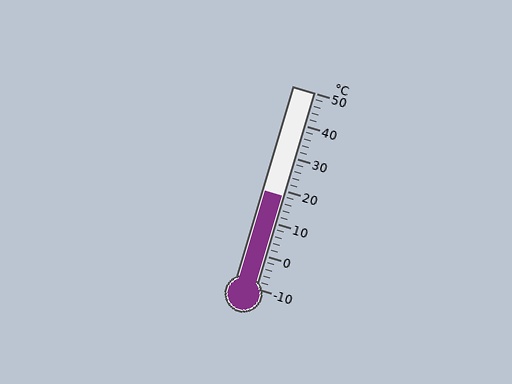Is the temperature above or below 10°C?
The temperature is above 10°C.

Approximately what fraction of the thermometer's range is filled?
The thermometer is filled to approximately 45% of its range.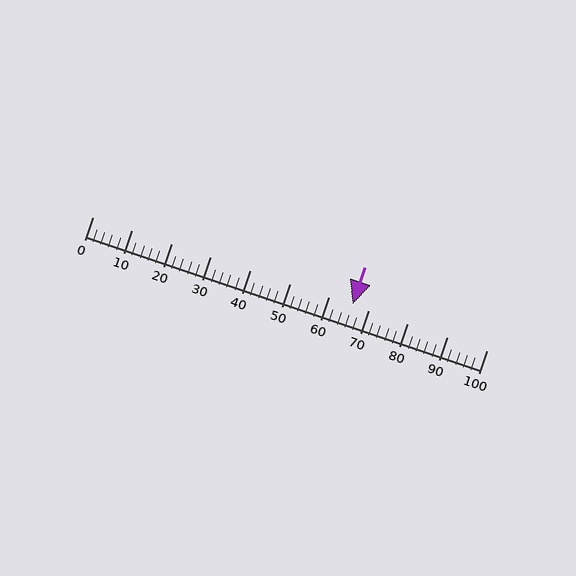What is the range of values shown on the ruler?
The ruler shows values from 0 to 100.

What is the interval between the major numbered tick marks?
The major tick marks are spaced 10 units apart.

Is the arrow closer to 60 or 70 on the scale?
The arrow is closer to 70.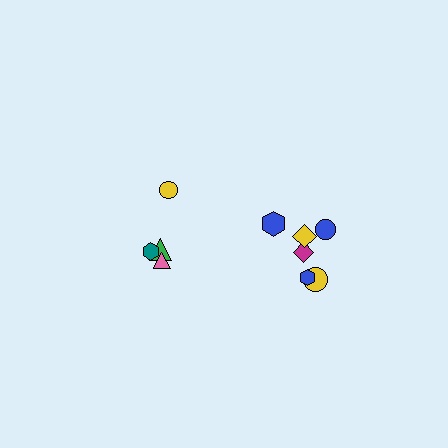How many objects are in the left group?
There are 4 objects.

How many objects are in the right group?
There are 6 objects.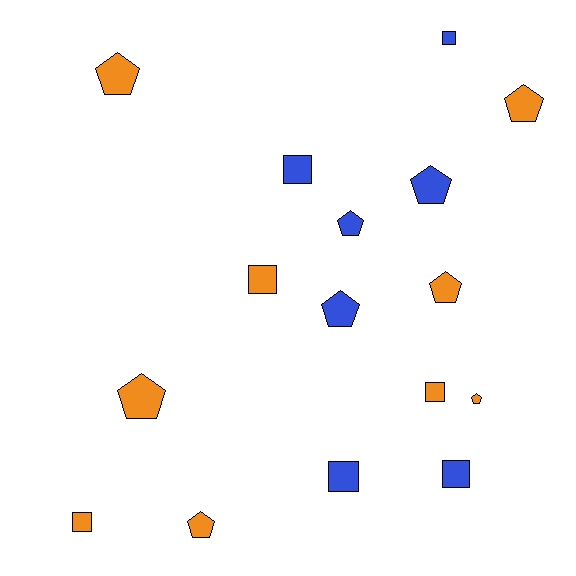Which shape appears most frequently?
Pentagon, with 9 objects.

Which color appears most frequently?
Orange, with 9 objects.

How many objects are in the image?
There are 16 objects.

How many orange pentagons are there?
There are 6 orange pentagons.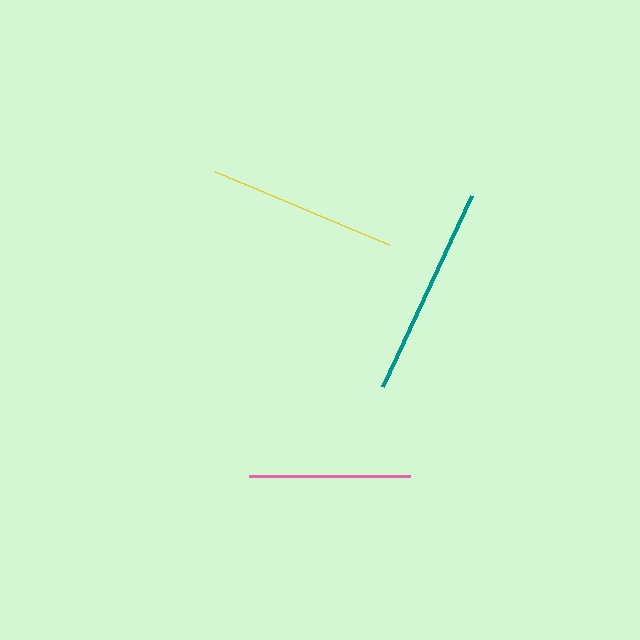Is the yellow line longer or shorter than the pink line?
The yellow line is longer than the pink line.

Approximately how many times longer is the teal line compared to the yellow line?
The teal line is approximately 1.1 times the length of the yellow line.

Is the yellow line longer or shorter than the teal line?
The teal line is longer than the yellow line.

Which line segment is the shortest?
The pink line is the shortest at approximately 161 pixels.